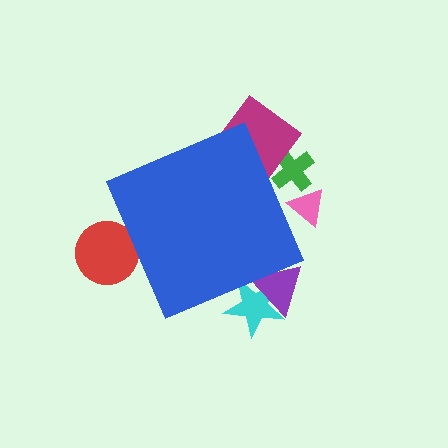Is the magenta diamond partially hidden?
Yes, the magenta diamond is partially hidden behind the blue diamond.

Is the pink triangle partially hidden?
Yes, the pink triangle is partially hidden behind the blue diamond.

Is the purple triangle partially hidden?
Yes, the purple triangle is partially hidden behind the blue diamond.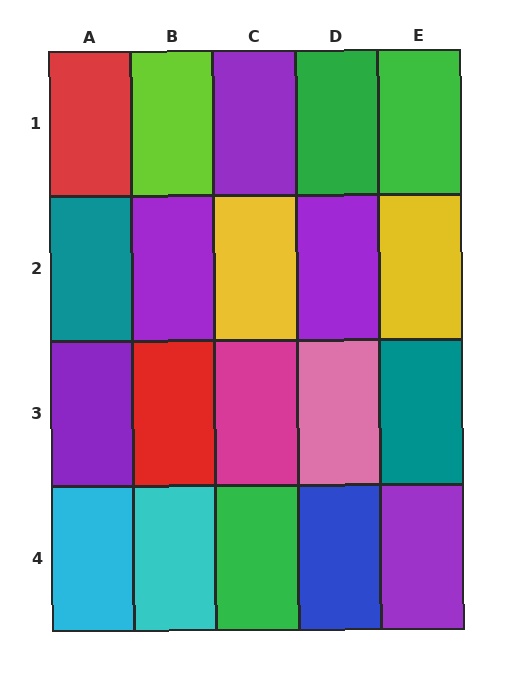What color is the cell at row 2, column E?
Yellow.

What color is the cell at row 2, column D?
Purple.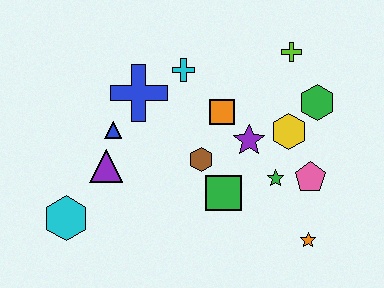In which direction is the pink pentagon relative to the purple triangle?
The pink pentagon is to the right of the purple triangle.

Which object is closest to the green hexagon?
The yellow hexagon is closest to the green hexagon.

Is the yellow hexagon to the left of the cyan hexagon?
No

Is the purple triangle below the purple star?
Yes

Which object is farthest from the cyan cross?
The orange star is farthest from the cyan cross.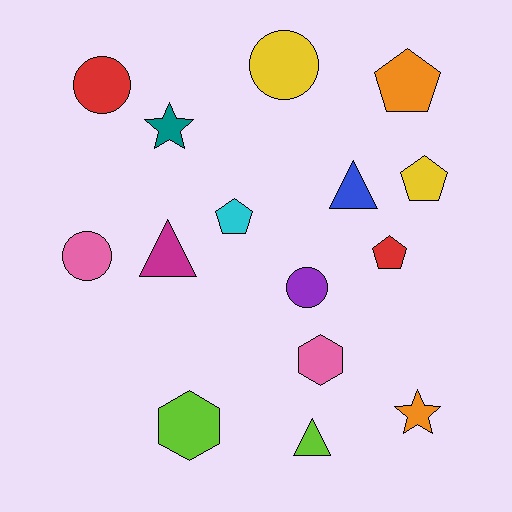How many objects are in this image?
There are 15 objects.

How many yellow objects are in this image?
There are 2 yellow objects.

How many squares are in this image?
There are no squares.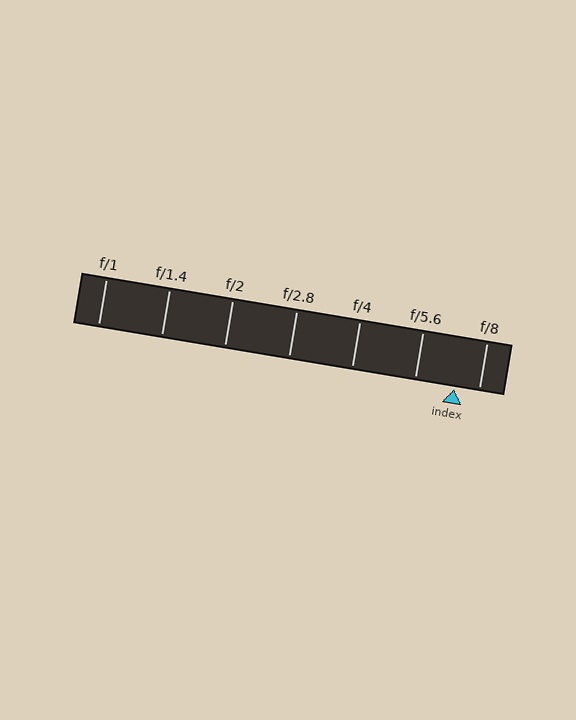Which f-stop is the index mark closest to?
The index mark is closest to f/8.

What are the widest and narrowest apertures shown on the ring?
The widest aperture shown is f/1 and the narrowest is f/8.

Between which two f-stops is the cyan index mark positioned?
The index mark is between f/5.6 and f/8.